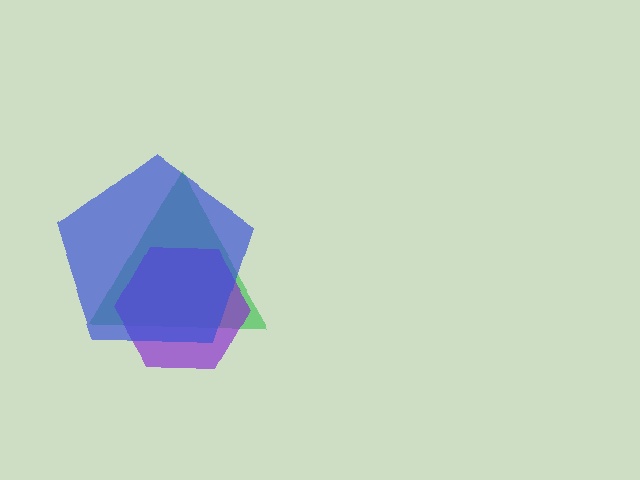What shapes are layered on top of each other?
The layered shapes are: a green triangle, a purple hexagon, a blue pentagon.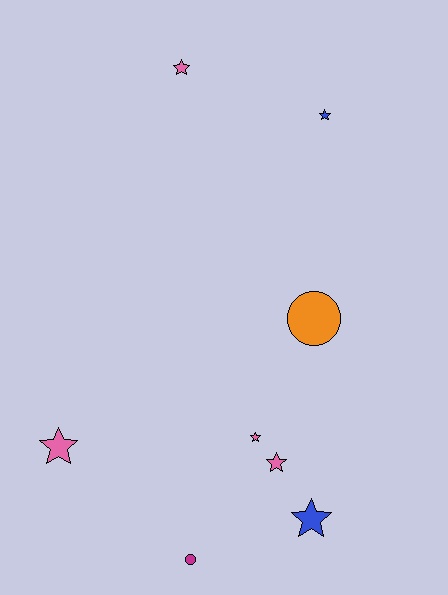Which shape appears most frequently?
Star, with 6 objects.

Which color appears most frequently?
Pink, with 4 objects.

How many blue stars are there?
There are 2 blue stars.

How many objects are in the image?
There are 8 objects.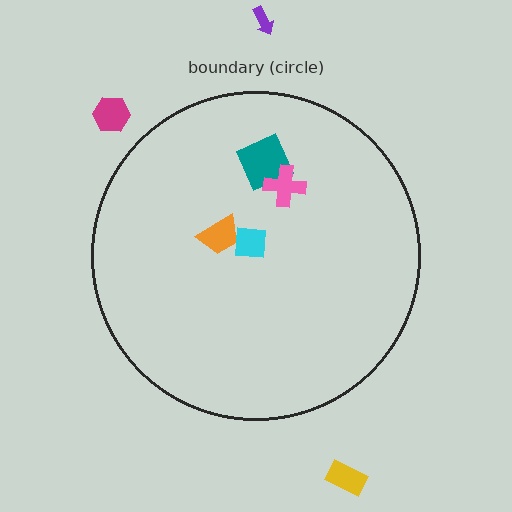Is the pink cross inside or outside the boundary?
Inside.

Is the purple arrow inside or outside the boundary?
Outside.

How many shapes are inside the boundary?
4 inside, 3 outside.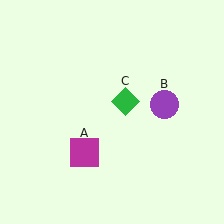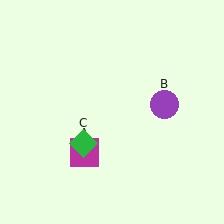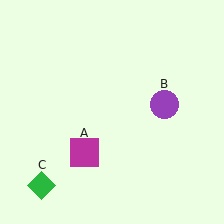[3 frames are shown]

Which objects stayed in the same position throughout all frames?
Magenta square (object A) and purple circle (object B) remained stationary.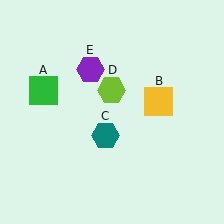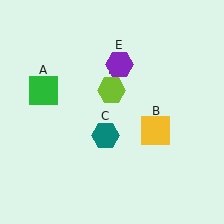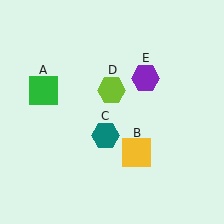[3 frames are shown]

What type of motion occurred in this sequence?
The yellow square (object B), purple hexagon (object E) rotated clockwise around the center of the scene.